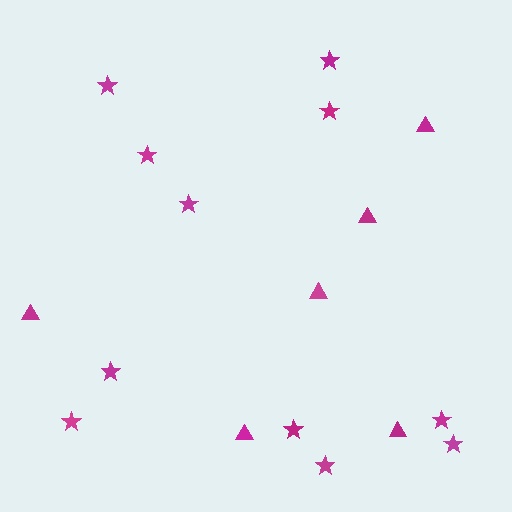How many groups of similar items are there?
There are 2 groups: one group of triangles (6) and one group of stars (11).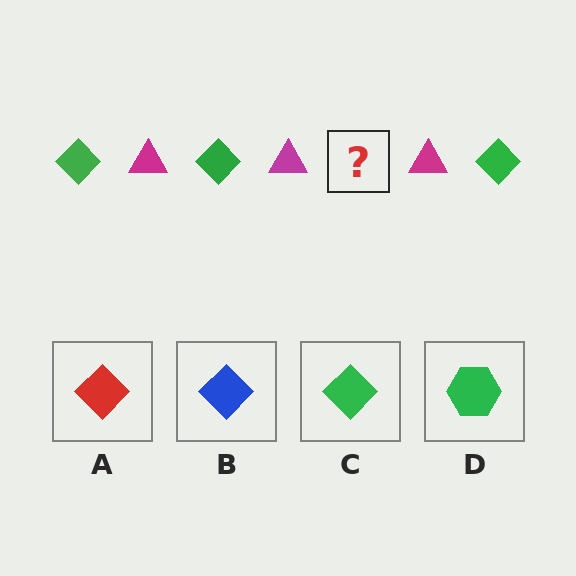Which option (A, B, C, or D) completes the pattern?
C.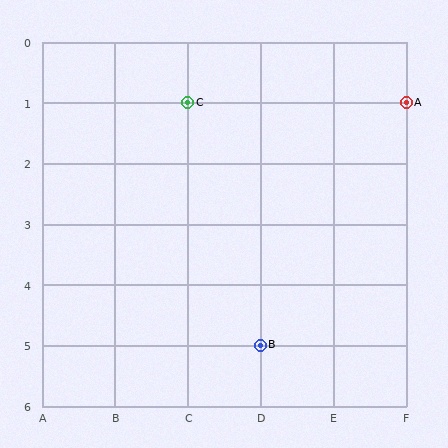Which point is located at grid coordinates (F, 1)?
Point A is at (F, 1).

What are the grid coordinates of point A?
Point A is at grid coordinates (F, 1).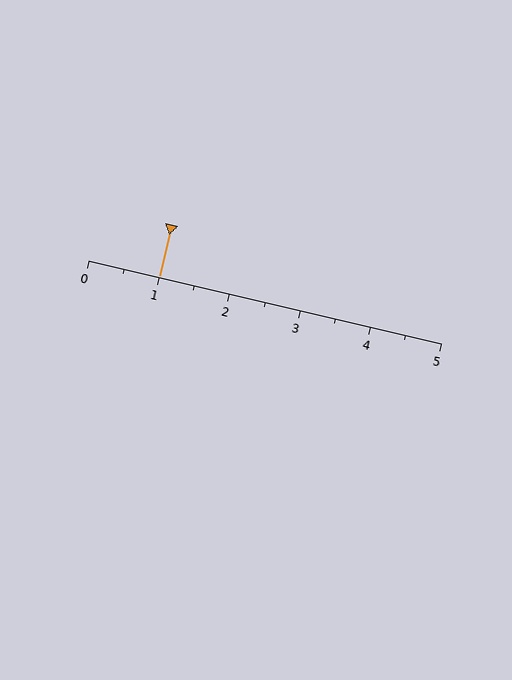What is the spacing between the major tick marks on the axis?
The major ticks are spaced 1 apart.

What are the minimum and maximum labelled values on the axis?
The axis runs from 0 to 5.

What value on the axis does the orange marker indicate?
The marker indicates approximately 1.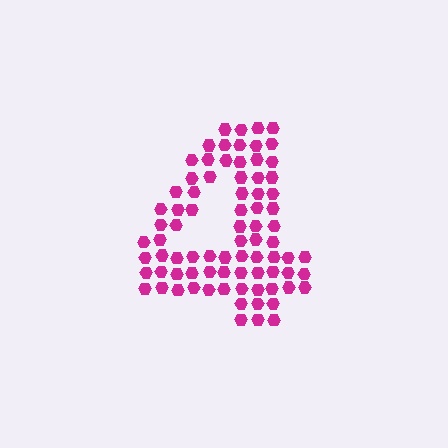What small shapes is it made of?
It is made of small hexagons.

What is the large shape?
The large shape is the digit 4.